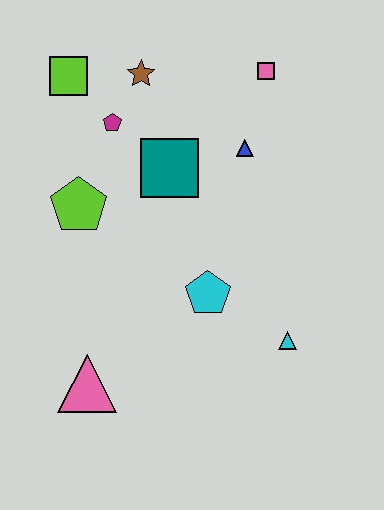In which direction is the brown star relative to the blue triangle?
The brown star is to the left of the blue triangle.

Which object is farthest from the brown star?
The pink triangle is farthest from the brown star.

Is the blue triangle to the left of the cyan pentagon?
No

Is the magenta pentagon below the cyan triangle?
No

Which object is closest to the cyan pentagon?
The cyan triangle is closest to the cyan pentagon.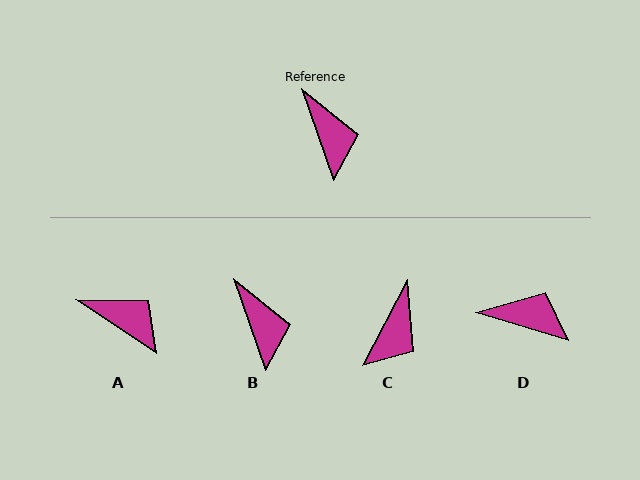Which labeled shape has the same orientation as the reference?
B.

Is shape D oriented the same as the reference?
No, it is off by about 54 degrees.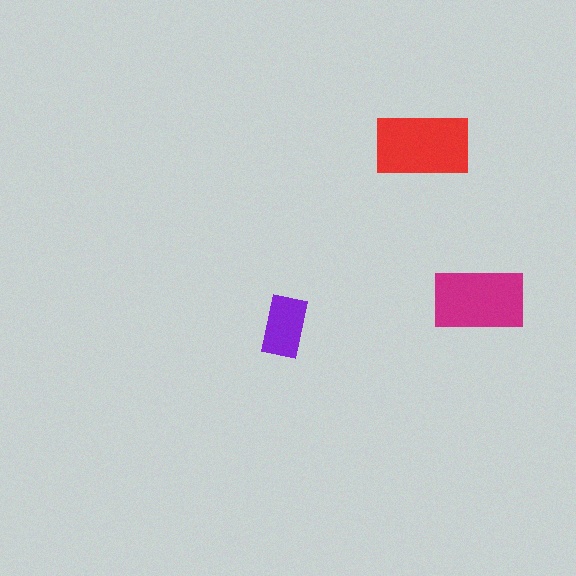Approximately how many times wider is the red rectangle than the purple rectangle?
About 1.5 times wider.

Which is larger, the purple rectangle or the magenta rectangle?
The magenta one.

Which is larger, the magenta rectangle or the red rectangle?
The red one.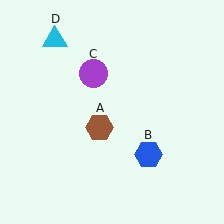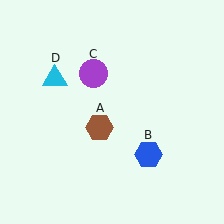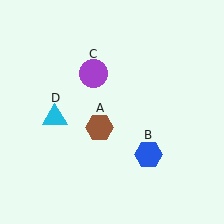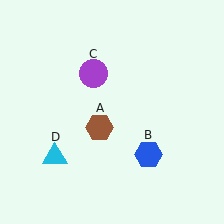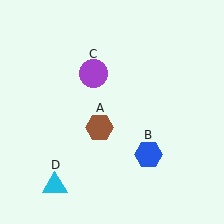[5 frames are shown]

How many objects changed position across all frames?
1 object changed position: cyan triangle (object D).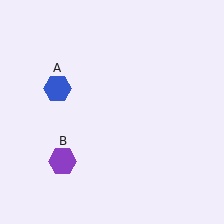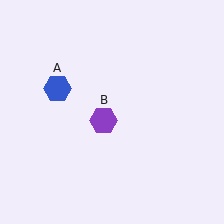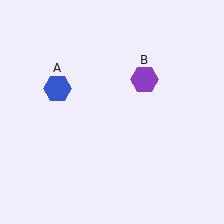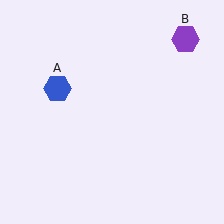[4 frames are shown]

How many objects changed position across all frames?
1 object changed position: purple hexagon (object B).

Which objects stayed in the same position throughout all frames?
Blue hexagon (object A) remained stationary.